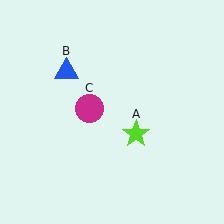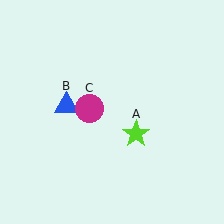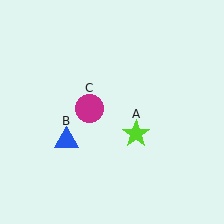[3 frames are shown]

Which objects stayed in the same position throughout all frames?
Lime star (object A) and magenta circle (object C) remained stationary.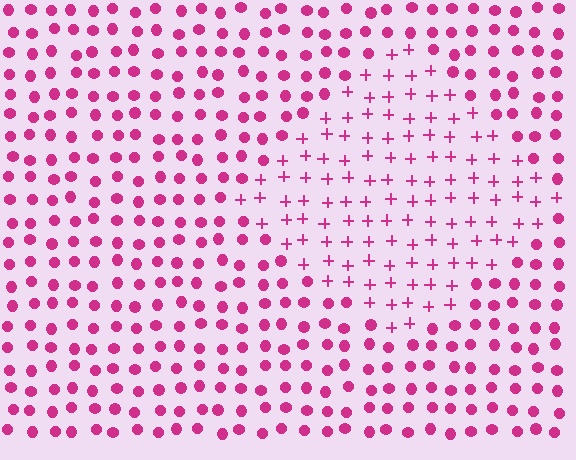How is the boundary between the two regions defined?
The boundary is defined by a change in element shape: plus signs inside vs. circles outside. All elements share the same color and spacing.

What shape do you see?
I see a diamond.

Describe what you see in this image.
The image is filled with small magenta elements arranged in a uniform grid. A diamond-shaped region contains plus signs, while the surrounding area contains circles. The boundary is defined purely by the change in element shape.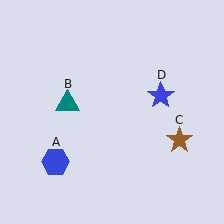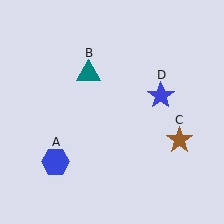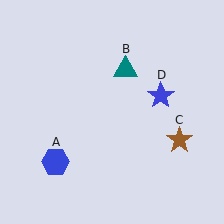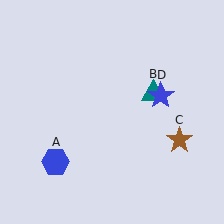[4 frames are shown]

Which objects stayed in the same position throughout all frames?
Blue hexagon (object A) and brown star (object C) and blue star (object D) remained stationary.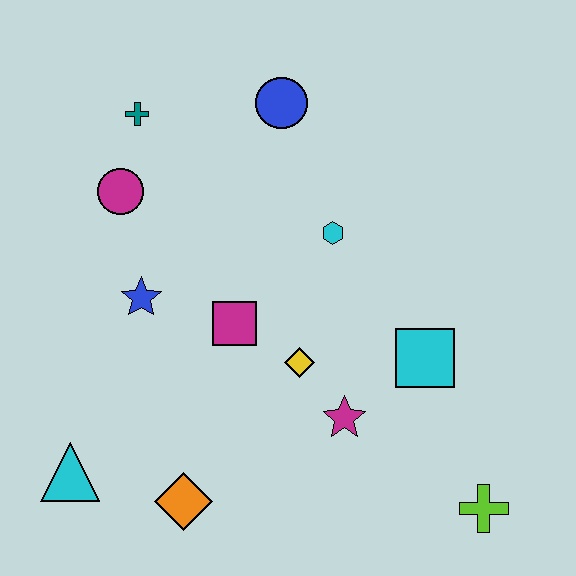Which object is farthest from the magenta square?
The lime cross is farthest from the magenta square.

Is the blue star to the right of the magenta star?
No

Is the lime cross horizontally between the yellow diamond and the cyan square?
No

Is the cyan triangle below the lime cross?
No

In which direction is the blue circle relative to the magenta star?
The blue circle is above the magenta star.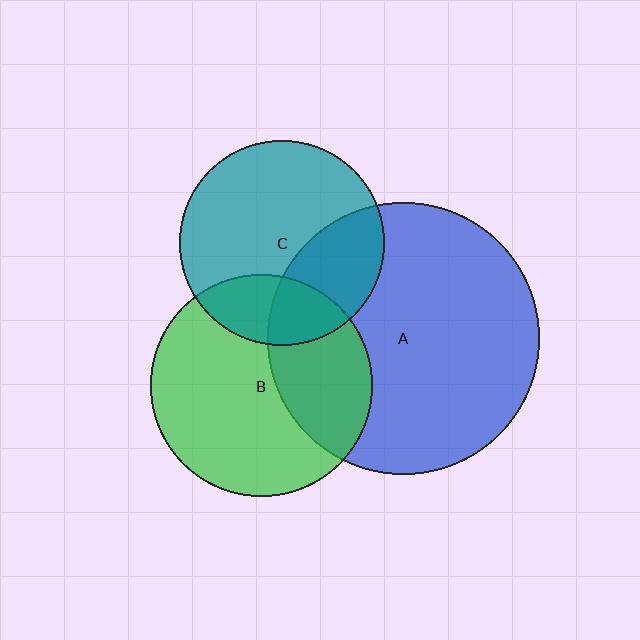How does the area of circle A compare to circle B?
Approximately 1.5 times.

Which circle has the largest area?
Circle A (blue).